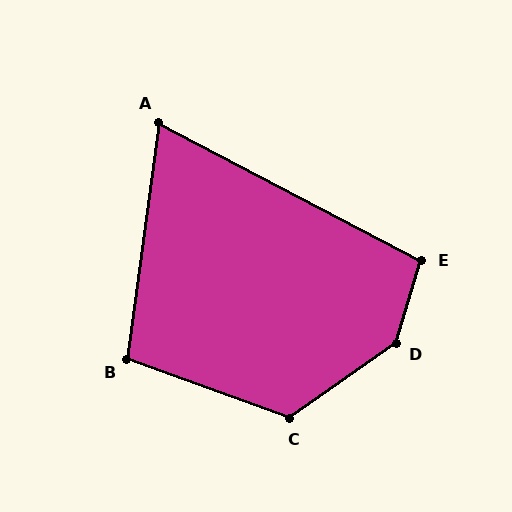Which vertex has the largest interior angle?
D, at approximately 142 degrees.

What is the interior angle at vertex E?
Approximately 101 degrees (obtuse).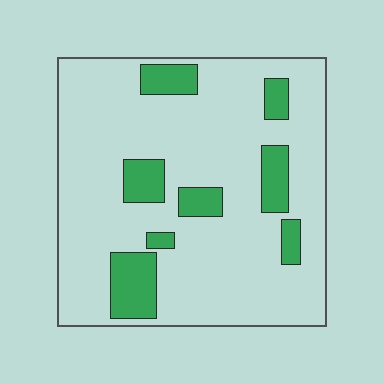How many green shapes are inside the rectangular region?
8.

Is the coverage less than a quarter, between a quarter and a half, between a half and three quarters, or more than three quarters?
Less than a quarter.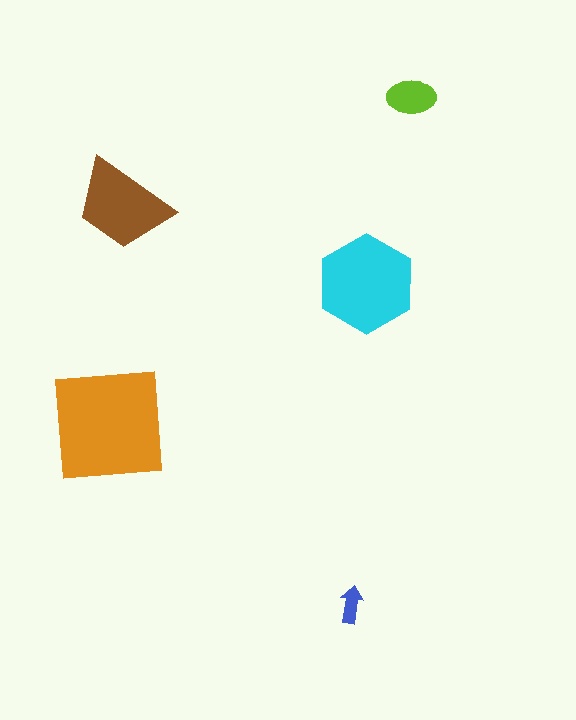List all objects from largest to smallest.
The orange square, the cyan hexagon, the brown trapezoid, the lime ellipse, the blue arrow.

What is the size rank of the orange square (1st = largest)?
1st.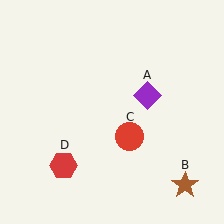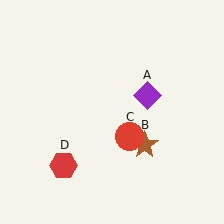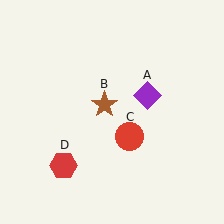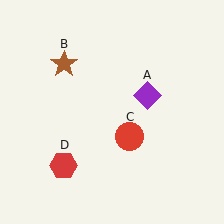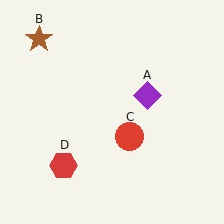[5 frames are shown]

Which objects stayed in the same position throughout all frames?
Purple diamond (object A) and red circle (object C) and red hexagon (object D) remained stationary.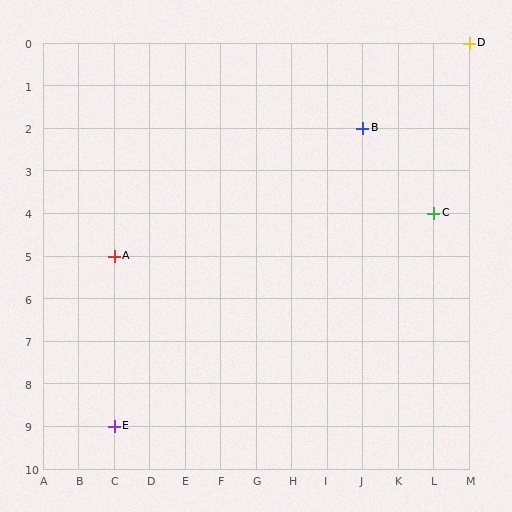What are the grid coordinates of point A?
Point A is at grid coordinates (C, 5).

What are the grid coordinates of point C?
Point C is at grid coordinates (L, 4).